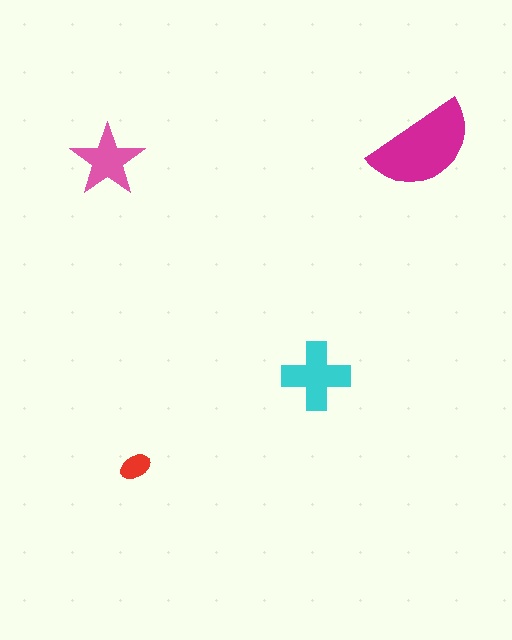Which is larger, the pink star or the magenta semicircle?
The magenta semicircle.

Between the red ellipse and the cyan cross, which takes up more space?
The cyan cross.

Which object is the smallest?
The red ellipse.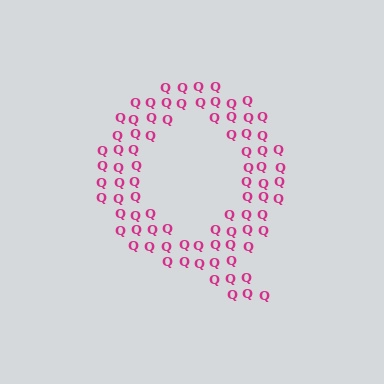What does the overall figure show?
The overall figure shows the letter Q.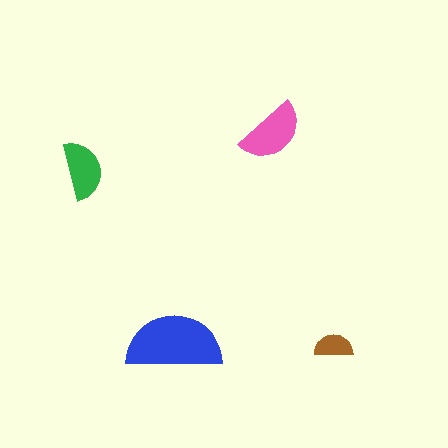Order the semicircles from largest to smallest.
the blue one, the pink one, the green one, the brown one.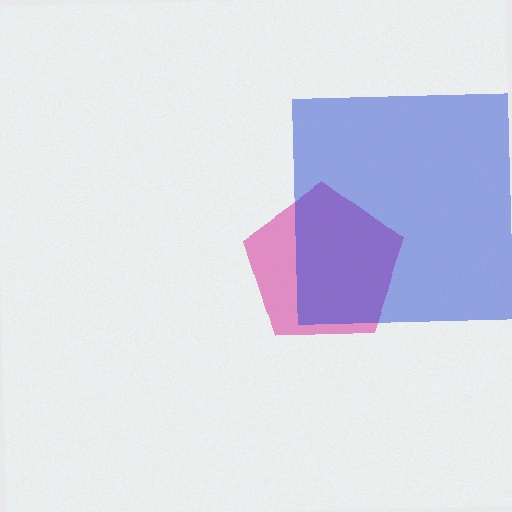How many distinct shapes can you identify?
There are 2 distinct shapes: a magenta pentagon, a blue square.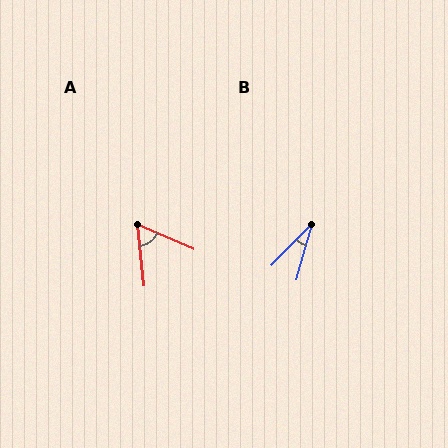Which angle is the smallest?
B, at approximately 29 degrees.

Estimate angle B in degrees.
Approximately 29 degrees.